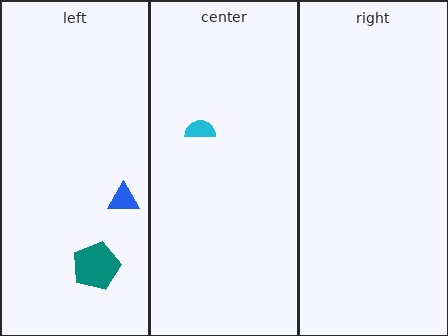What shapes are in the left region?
The teal pentagon, the blue triangle.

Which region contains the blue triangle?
The left region.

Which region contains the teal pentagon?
The left region.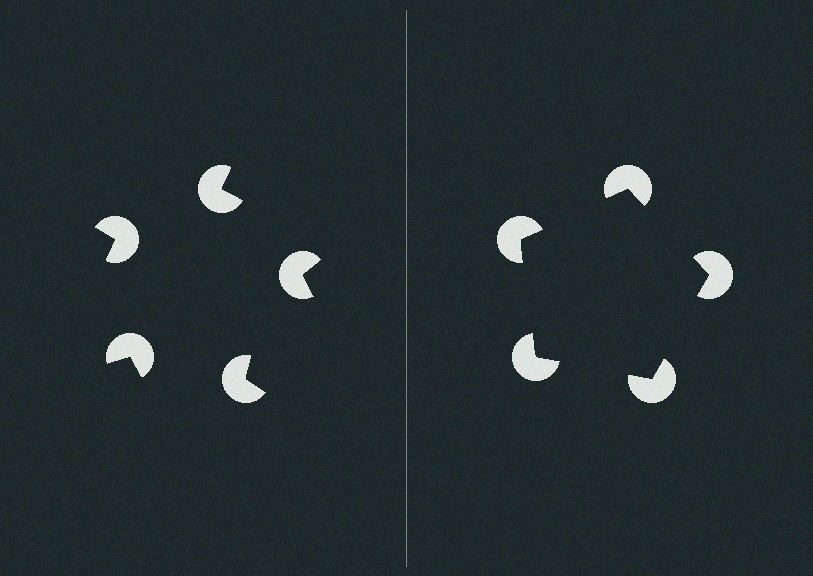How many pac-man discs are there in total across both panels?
10 — 5 on each side.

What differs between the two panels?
The pac-man discs are positioned identically on both sides; only the wedge orientations differ. On the right they align to a pentagon; on the left they are misaligned.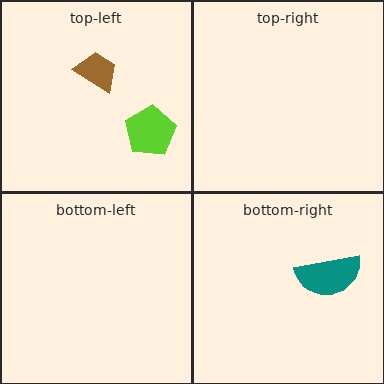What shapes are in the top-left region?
The brown trapezoid, the lime pentagon.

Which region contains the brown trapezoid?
The top-left region.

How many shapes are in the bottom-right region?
1.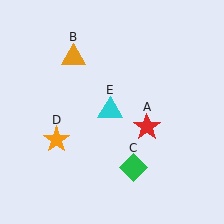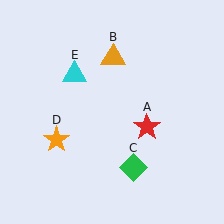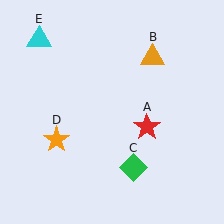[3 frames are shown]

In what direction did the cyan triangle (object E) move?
The cyan triangle (object E) moved up and to the left.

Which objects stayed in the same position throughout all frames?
Red star (object A) and green diamond (object C) and orange star (object D) remained stationary.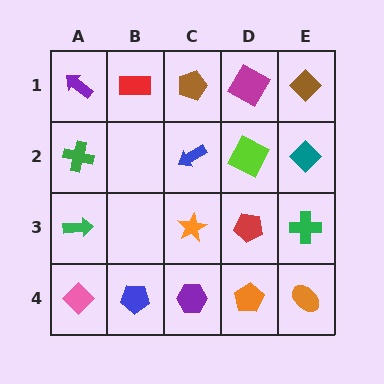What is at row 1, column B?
A red rectangle.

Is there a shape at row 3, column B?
No, that cell is empty.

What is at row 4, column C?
A purple hexagon.